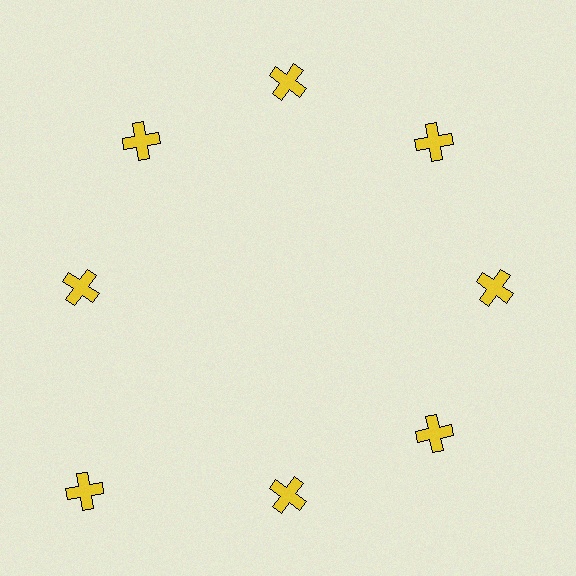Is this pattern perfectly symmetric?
No. The 8 yellow crosses are arranged in a ring, but one element near the 8 o'clock position is pushed outward from the center, breaking the 8-fold rotational symmetry.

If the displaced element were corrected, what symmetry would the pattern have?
It would have 8-fold rotational symmetry — the pattern would map onto itself every 45 degrees.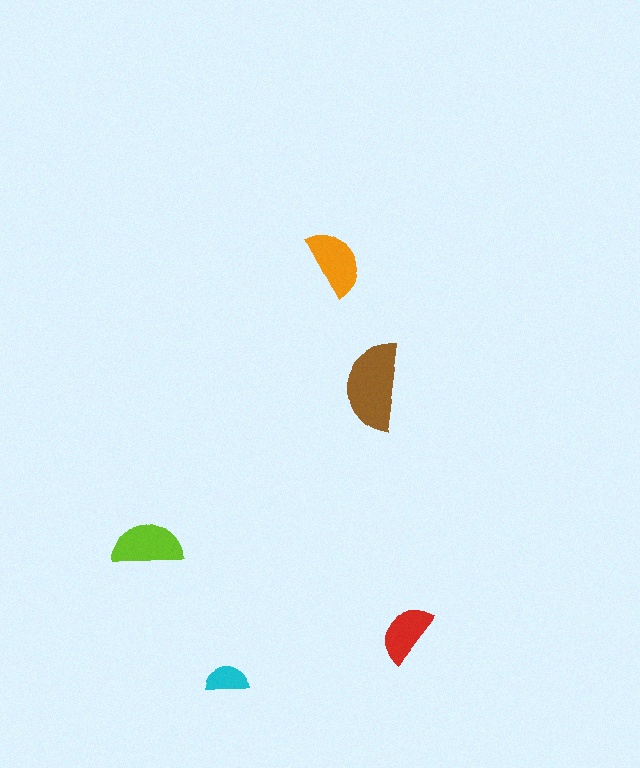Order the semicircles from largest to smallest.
the brown one, the lime one, the orange one, the red one, the cyan one.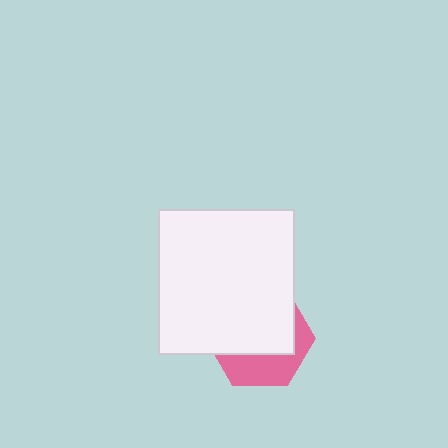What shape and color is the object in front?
The object in front is a white rectangle.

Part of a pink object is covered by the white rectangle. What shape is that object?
It is a hexagon.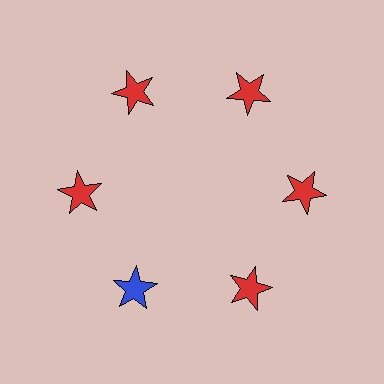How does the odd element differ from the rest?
It has a different color: blue instead of red.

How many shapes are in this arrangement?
There are 6 shapes arranged in a ring pattern.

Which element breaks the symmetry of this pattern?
The blue star at roughly the 7 o'clock position breaks the symmetry. All other shapes are red stars.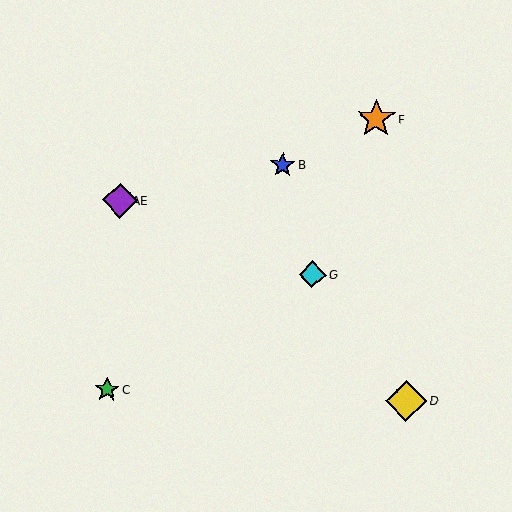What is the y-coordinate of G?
Object G is at y≈274.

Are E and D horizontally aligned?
No, E is at y≈200 and D is at y≈401.